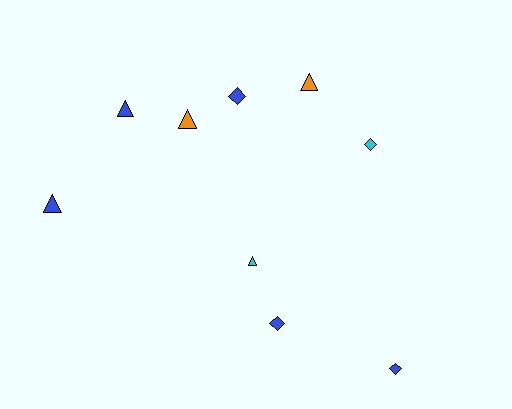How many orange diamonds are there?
There are no orange diamonds.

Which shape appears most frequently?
Triangle, with 5 objects.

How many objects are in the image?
There are 9 objects.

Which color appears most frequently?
Blue, with 5 objects.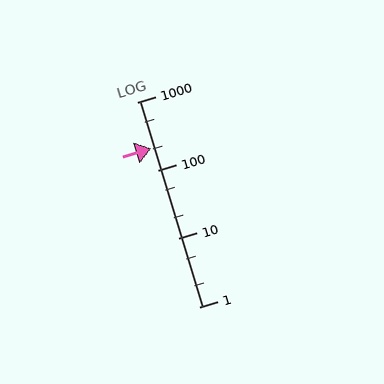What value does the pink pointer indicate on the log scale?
The pointer indicates approximately 210.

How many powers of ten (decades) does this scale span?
The scale spans 3 decades, from 1 to 1000.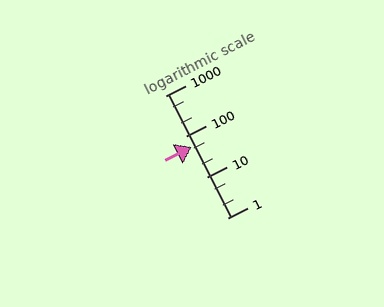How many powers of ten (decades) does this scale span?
The scale spans 3 decades, from 1 to 1000.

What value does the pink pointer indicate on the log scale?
The pointer indicates approximately 56.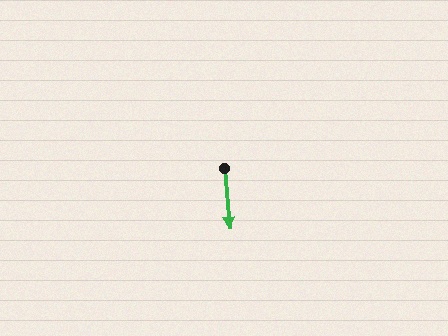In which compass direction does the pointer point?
South.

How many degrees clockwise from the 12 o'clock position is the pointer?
Approximately 175 degrees.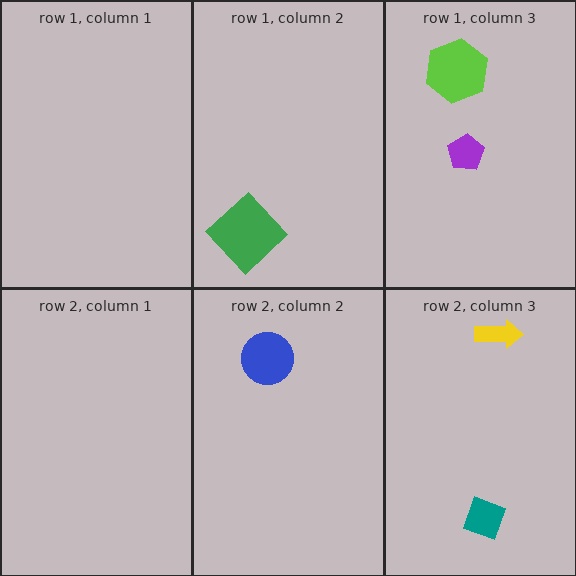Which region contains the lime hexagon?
The row 1, column 3 region.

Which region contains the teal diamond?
The row 2, column 3 region.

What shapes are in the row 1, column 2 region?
The green diamond.